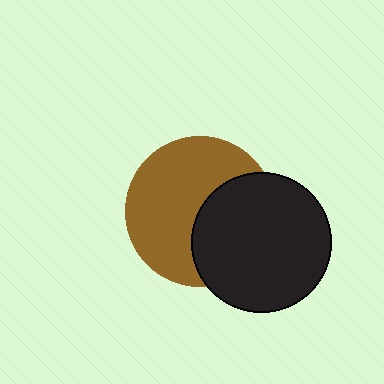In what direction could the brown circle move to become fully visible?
The brown circle could move left. That would shift it out from behind the black circle entirely.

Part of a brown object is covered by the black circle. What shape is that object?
It is a circle.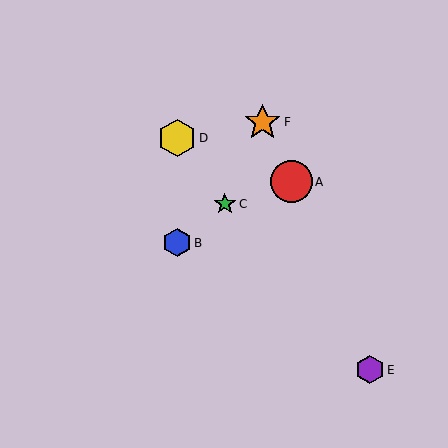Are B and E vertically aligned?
No, B is at x≈177 and E is at x≈370.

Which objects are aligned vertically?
Objects B, D are aligned vertically.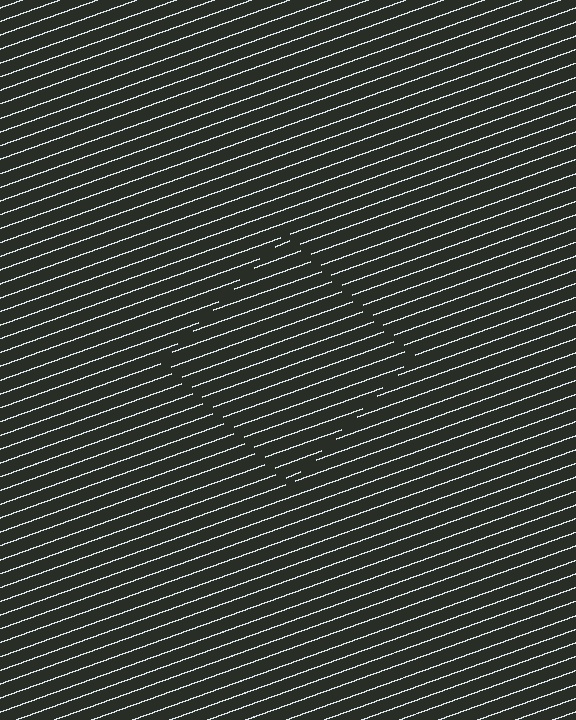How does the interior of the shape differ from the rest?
The interior of the shape contains the same grating, shifted by half a period — the contour is defined by the phase discontinuity where line-ends from the inner and outer gratings abut.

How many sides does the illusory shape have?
4 sides — the line-ends trace a square.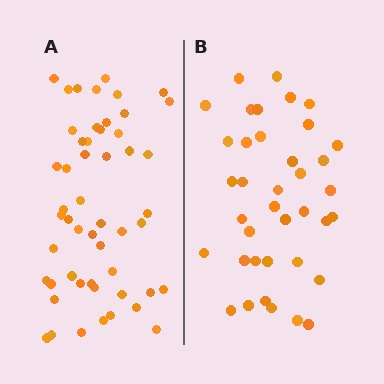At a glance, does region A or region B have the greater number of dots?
Region A (the left region) has more dots.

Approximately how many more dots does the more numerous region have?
Region A has approximately 15 more dots than region B.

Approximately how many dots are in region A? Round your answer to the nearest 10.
About 50 dots. (The exact count is 52, which rounds to 50.)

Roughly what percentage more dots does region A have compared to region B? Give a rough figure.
About 35% more.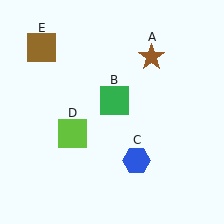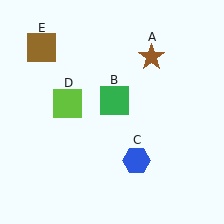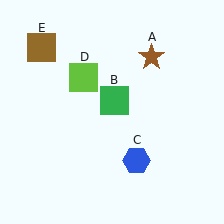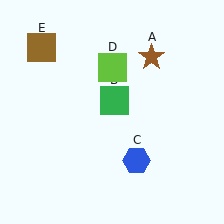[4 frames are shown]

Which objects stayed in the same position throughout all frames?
Brown star (object A) and green square (object B) and blue hexagon (object C) and brown square (object E) remained stationary.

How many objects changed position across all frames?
1 object changed position: lime square (object D).